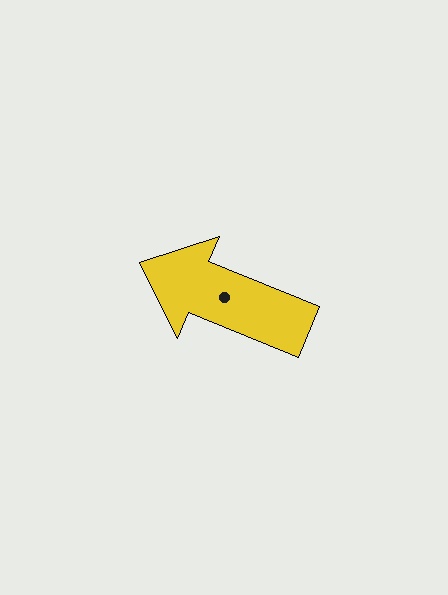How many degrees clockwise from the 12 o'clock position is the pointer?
Approximately 292 degrees.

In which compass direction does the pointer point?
West.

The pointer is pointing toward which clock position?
Roughly 10 o'clock.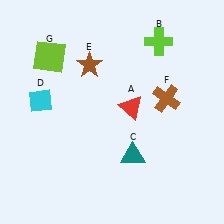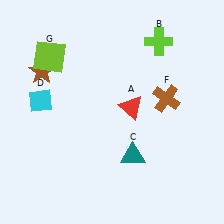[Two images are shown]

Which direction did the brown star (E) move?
The brown star (E) moved left.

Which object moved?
The brown star (E) moved left.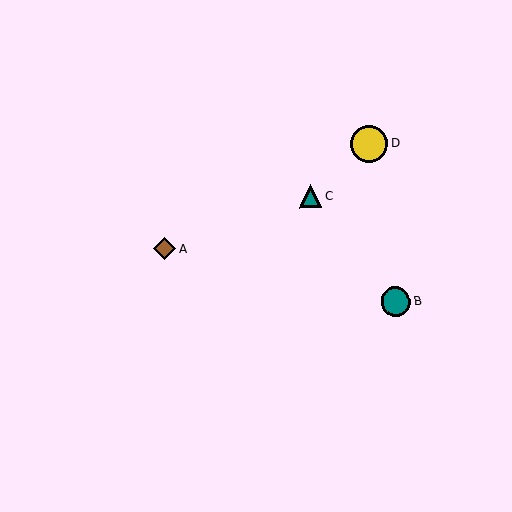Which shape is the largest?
The yellow circle (labeled D) is the largest.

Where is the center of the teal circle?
The center of the teal circle is at (395, 302).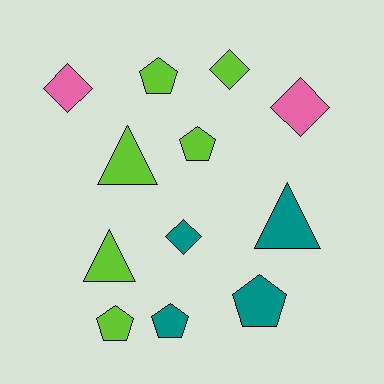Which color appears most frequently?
Lime, with 6 objects.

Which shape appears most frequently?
Pentagon, with 5 objects.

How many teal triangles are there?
There is 1 teal triangle.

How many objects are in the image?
There are 12 objects.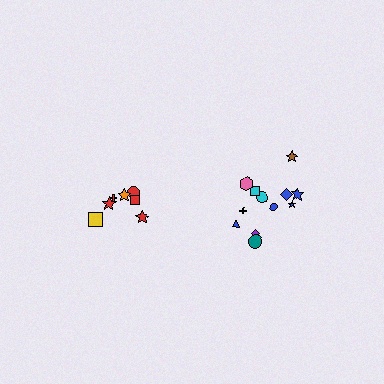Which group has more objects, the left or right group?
The right group.